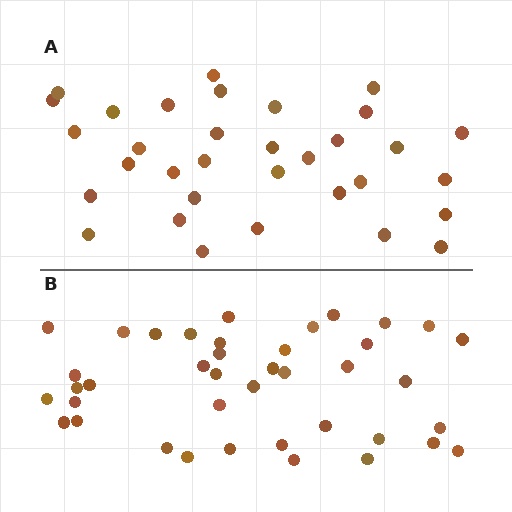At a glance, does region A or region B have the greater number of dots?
Region B (the bottom region) has more dots.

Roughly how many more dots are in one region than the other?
Region B has roughly 8 or so more dots than region A.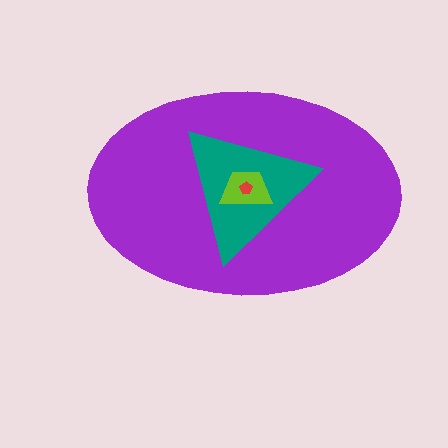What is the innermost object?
The red pentagon.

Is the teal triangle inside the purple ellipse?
Yes.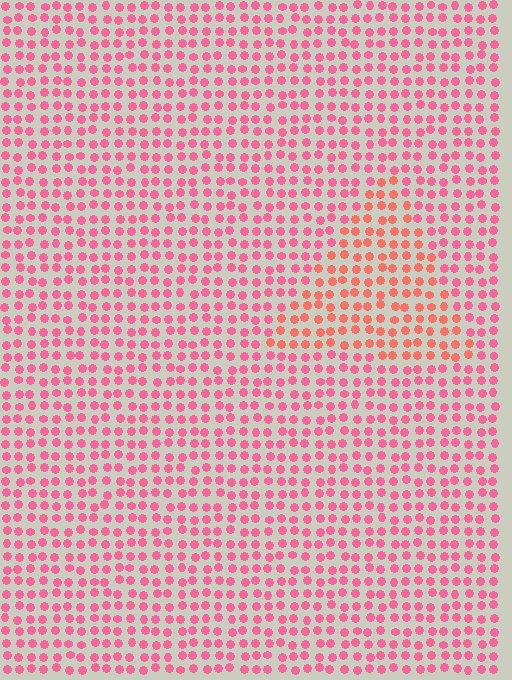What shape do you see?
I see a triangle.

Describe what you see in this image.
The image is filled with small pink elements in a uniform arrangement. A triangle-shaped region is visible where the elements are tinted to a slightly different hue, forming a subtle color boundary.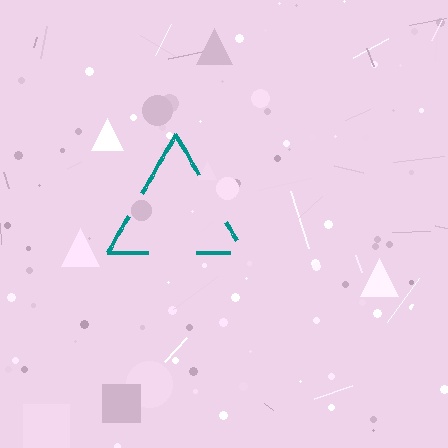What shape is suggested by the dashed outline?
The dashed outline suggests a triangle.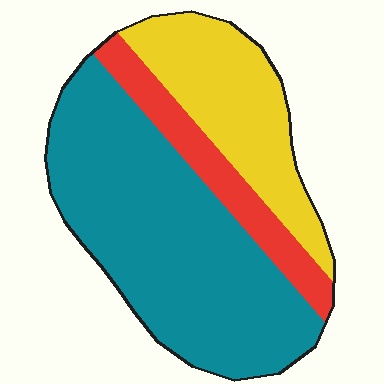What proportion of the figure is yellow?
Yellow takes up about one quarter (1/4) of the figure.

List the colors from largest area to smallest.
From largest to smallest: teal, yellow, red.